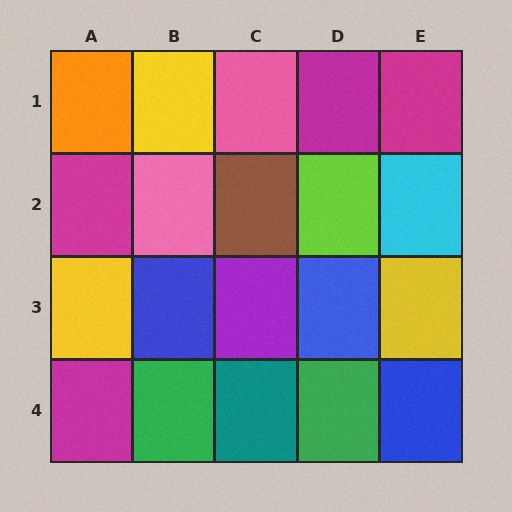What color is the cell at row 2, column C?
Brown.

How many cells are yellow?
3 cells are yellow.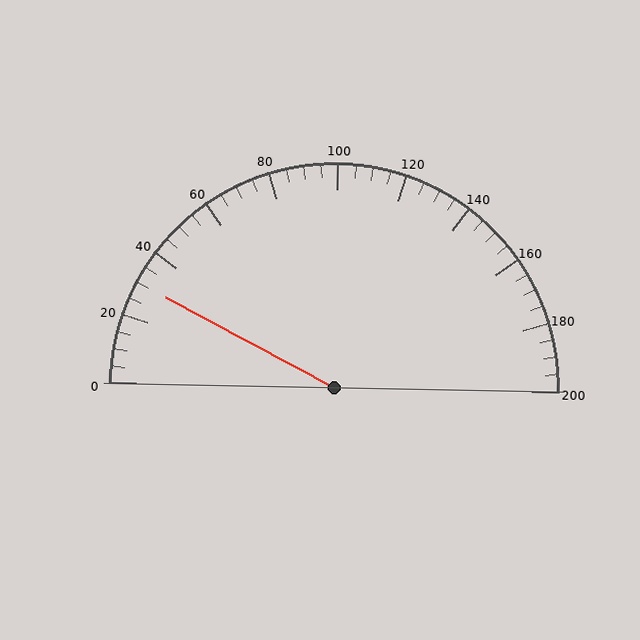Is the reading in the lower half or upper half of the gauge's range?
The reading is in the lower half of the range (0 to 200).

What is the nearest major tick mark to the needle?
The nearest major tick mark is 40.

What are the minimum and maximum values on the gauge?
The gauge ranges from 0 to 200.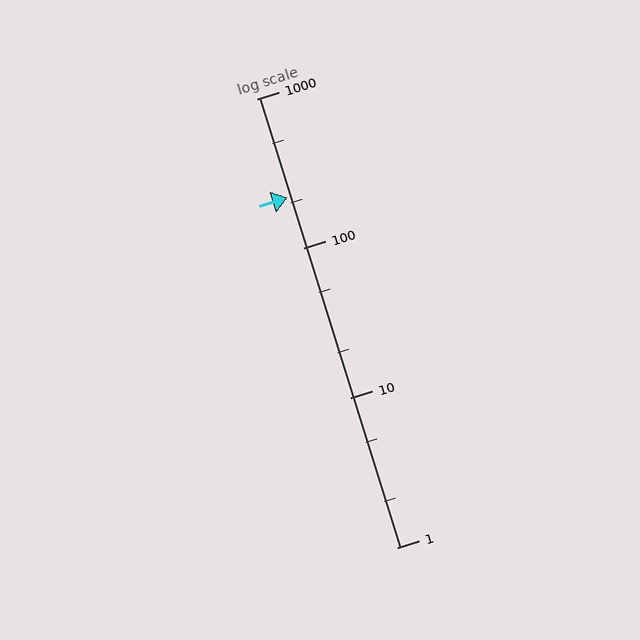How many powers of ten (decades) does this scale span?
The scale spans 3 decades, from 1 to 1000.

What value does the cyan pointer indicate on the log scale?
The pointer indicates approximately 220.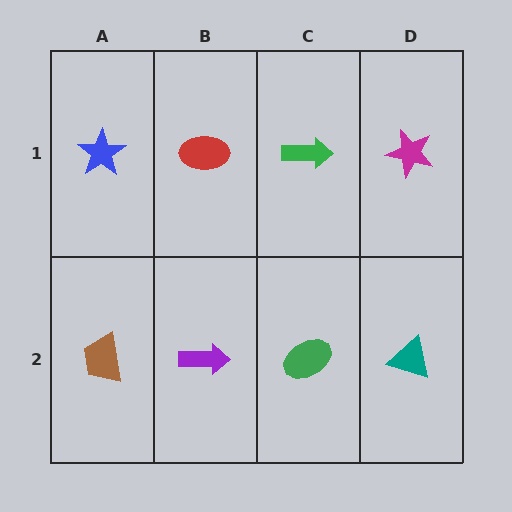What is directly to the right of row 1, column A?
A red ellipse.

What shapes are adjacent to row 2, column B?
A red ellipse (row 1, column B), a brown trapezoid (row 2, column A), a green ellipse (row 2, column C).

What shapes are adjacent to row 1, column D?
A teal triangle (row 2, column D), a green arrow (row 1, column C).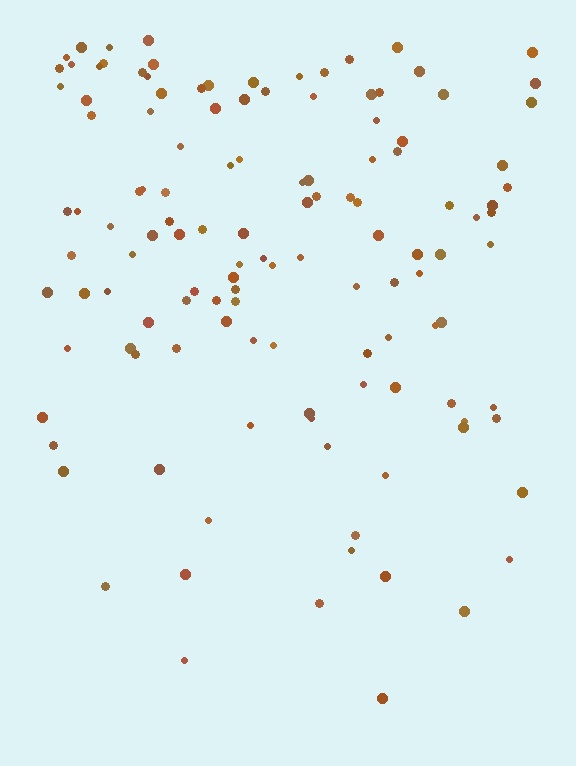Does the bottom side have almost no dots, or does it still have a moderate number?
Still a moderate number, just noticeably fewer than the top.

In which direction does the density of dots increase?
From bottom to top, with the top side densest.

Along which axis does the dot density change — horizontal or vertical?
Vertical.